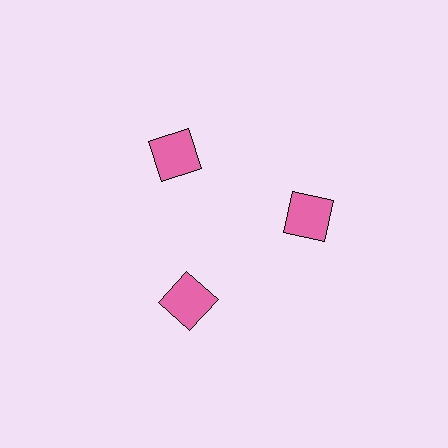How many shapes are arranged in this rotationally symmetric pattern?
There are 3 shapes, arranged in 3 groups of 1.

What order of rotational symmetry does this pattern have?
This pattern has 3-fold rotational symmetry.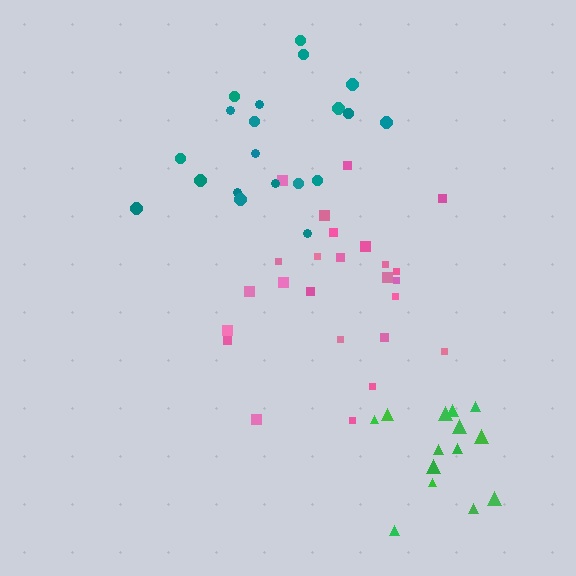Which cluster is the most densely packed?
Green.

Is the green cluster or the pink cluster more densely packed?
Green.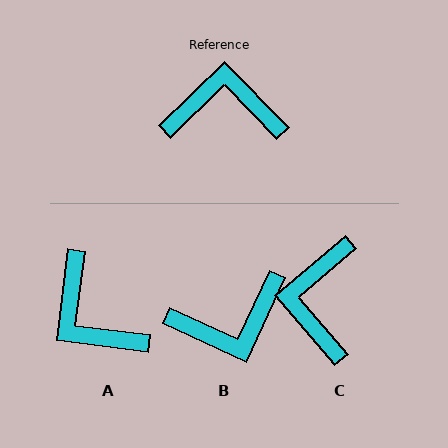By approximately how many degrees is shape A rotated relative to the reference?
Approximately 129 degrees counter-clockwise.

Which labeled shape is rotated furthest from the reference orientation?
B, about 159 degrees away.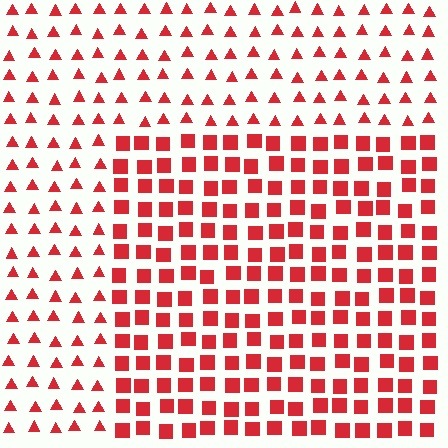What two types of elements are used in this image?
The image uses squares inside the rectangle region and triangles outside it.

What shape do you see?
I see a rectangle.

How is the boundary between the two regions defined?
The boundary is defined by a change in element shape: squares inside vs. triangles outside. All elements share the same color and spacing.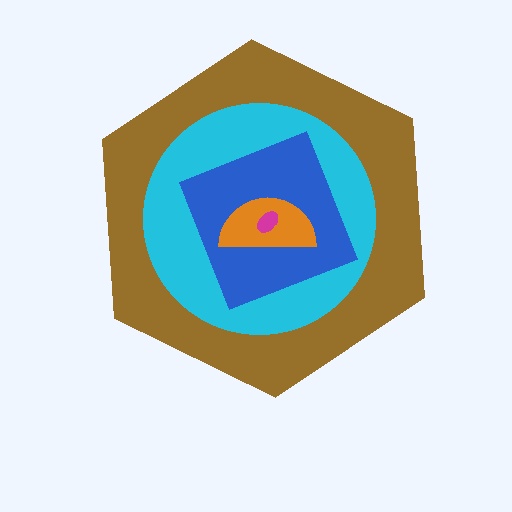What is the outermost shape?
The brown hexagon.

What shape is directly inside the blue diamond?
The orange semicircle.